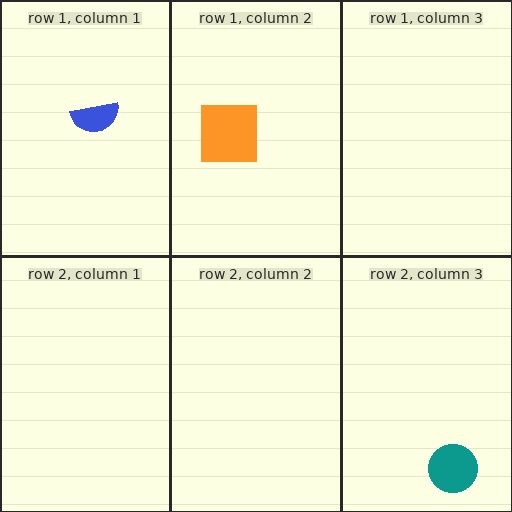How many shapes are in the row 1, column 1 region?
1.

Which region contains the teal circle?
The row 2, column 3 region.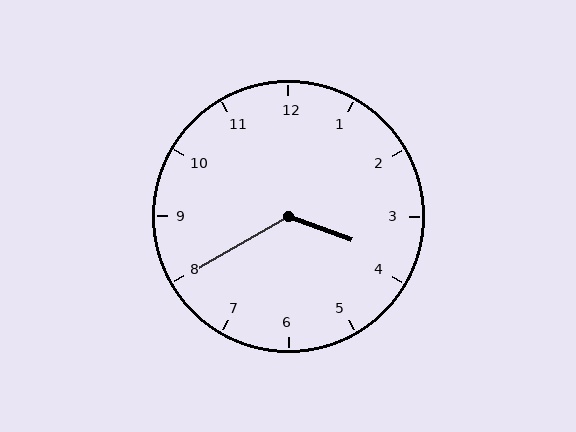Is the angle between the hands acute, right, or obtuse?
It is obtuse.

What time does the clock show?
3:40.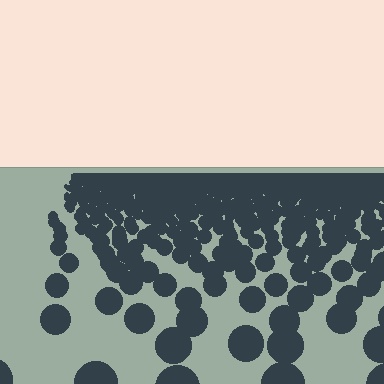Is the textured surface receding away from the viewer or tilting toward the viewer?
The surface is receding away from the viewer. Texture elements get smaller and denser toward the top.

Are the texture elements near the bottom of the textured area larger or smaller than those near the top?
Larger. Near the bottom, elements are closer to the viewer and appear at a bigger on-screen size.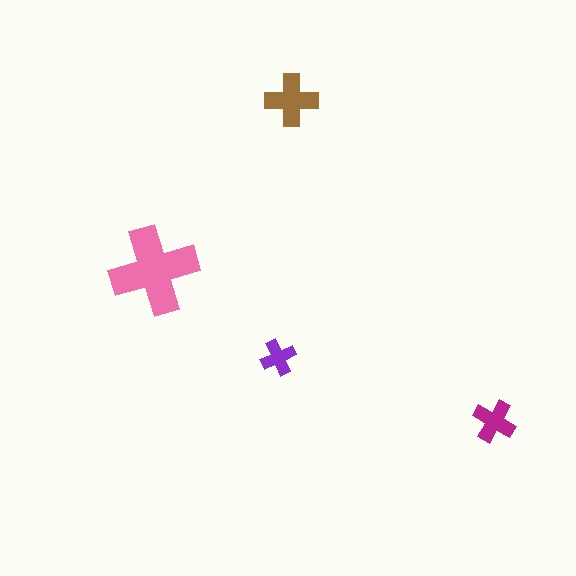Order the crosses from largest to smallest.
the pink one, the brown one, the magenta one, the purple one.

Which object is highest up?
The brown cross is topmost.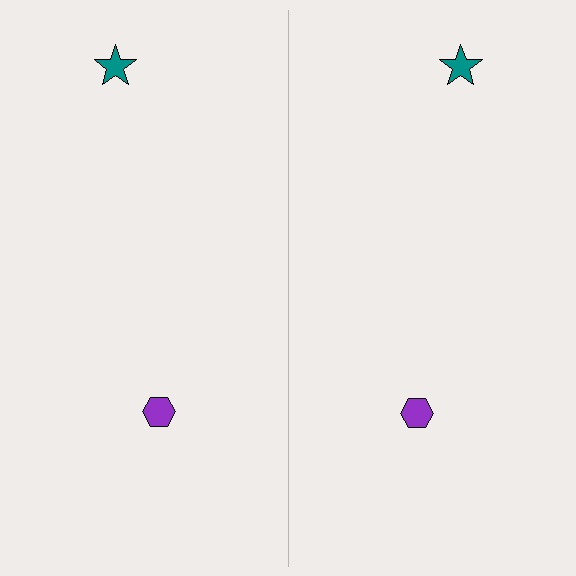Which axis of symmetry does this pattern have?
The pattern has a vertical axis of symmetry running through the center of the image.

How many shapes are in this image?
There are 4 shapes in this image.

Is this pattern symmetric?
Yes, this pattern has bilateral (reflection) symmetry.